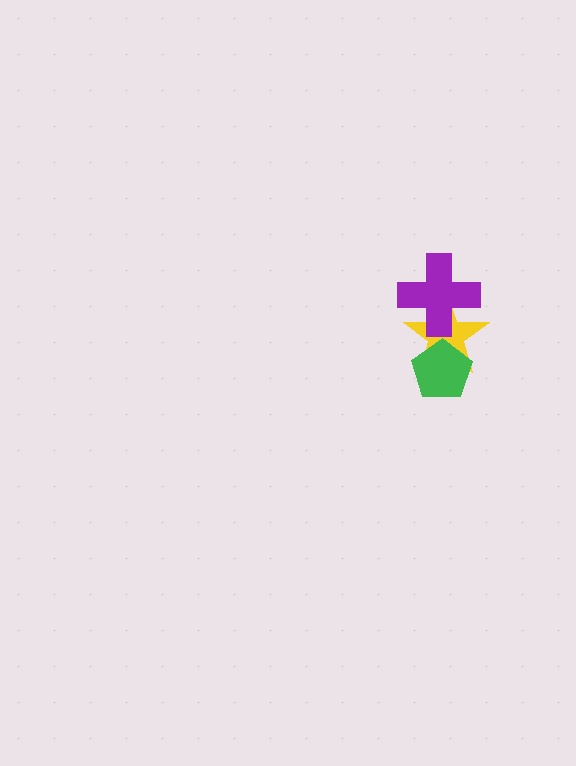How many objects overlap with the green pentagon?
1 object overlaps with the green pentagon.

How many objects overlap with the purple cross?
1 object overlaps with the purple cross.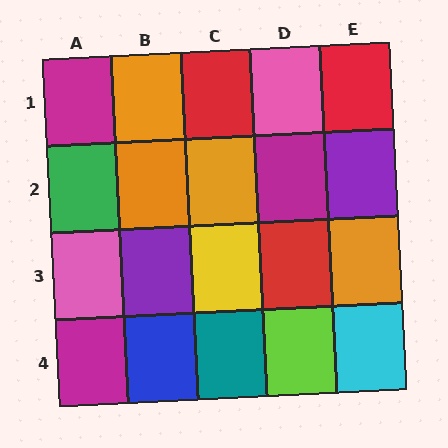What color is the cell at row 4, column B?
Blue.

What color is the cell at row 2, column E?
Purple.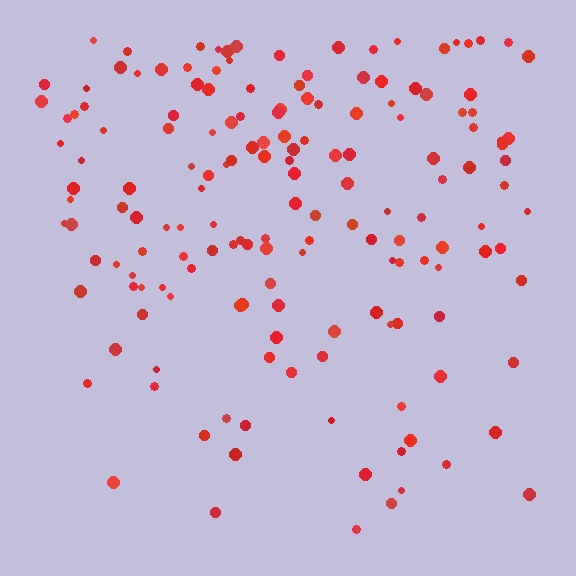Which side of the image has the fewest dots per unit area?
The bottom.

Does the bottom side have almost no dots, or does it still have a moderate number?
Still a moderate number, just noticeably fewer than the top.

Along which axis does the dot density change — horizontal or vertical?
Vertical.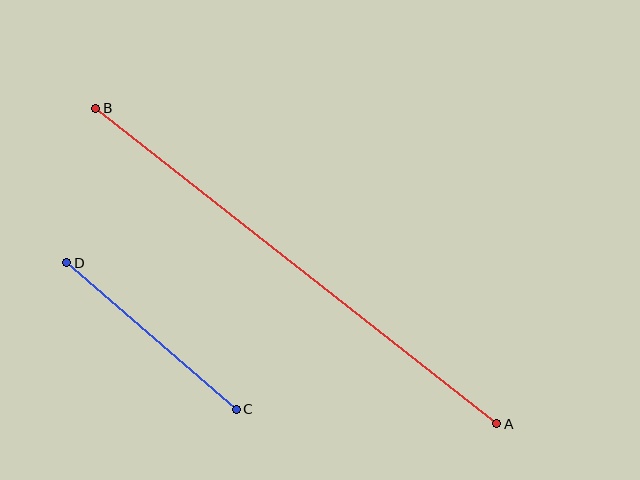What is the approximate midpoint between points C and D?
The midpoint is at approximately (151, 336) pixels.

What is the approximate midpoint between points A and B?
The midpoint is at approximately (296, 266) pixels.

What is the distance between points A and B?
The distance is approximately 510 pixels.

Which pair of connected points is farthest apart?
Points A and B are farthest apart.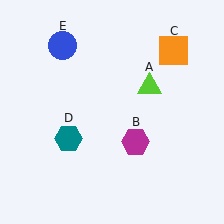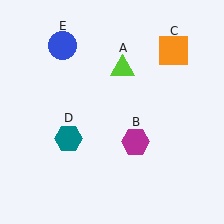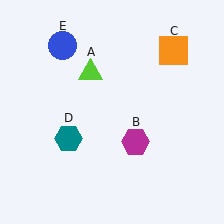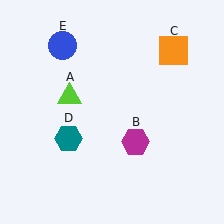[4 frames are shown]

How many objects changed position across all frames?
1 object changed position: lime triangle (object A).